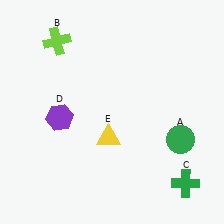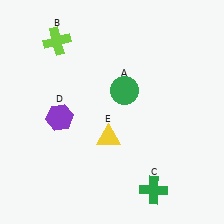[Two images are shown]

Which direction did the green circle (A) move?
The green circle (A) moved left.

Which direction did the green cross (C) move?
The green cross (C) moved left.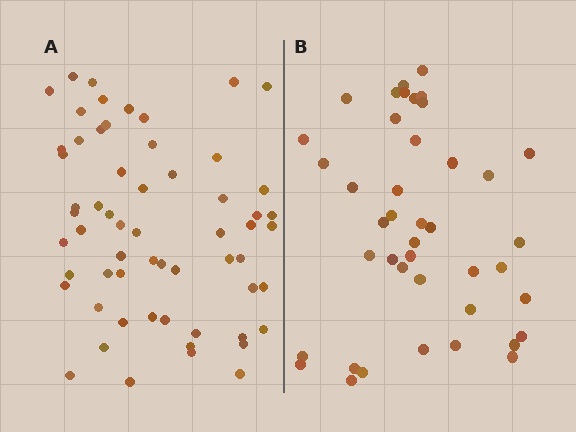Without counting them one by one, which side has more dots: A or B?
Region A (the left region) has more dots.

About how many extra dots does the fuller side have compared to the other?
Region A has approximately 20 more dots than region B.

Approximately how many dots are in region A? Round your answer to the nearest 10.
About 60 dots.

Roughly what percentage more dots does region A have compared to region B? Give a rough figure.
About 45% more.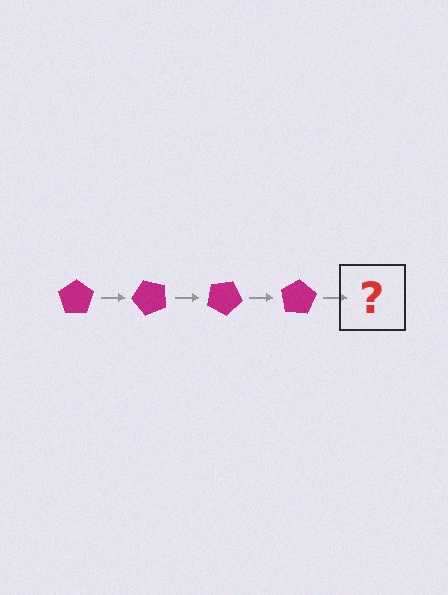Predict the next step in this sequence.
The next step is a magenta pentagon rotated 200 degrees.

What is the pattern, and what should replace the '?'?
The pattern is that the pentagon rotates 50 degrees each step. The '?' should be a magenta pentagon rotated 200 degrees.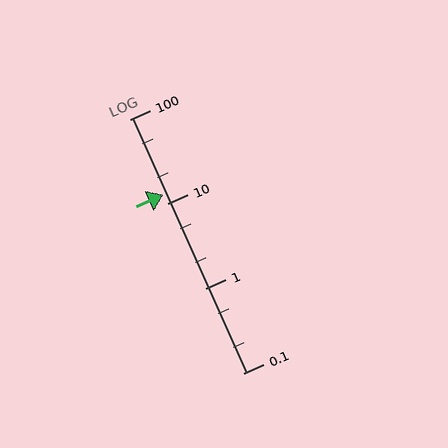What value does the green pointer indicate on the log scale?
The pointer indicates approximately 13.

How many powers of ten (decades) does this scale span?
The scale spans 3 decades, from 0.1 to 100.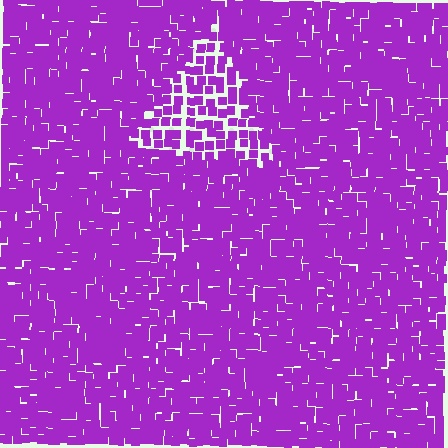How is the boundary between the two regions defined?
The boundary is defined by a change in element density (approximately 1.8x ratio). All elements are the same color, size, and shape.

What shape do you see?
I see a triangle.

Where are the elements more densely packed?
The elements are more densely packed outside the triangle boundary.